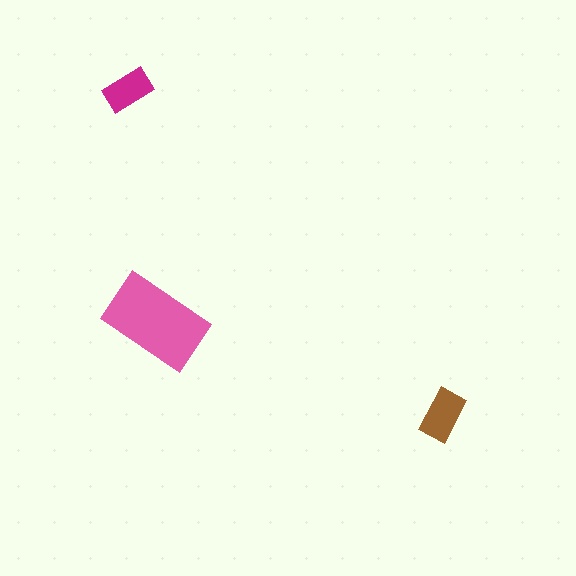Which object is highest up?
The magenta rectangle is topmost.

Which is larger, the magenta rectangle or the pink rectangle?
The pink one.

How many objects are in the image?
There are 3 objects in the image.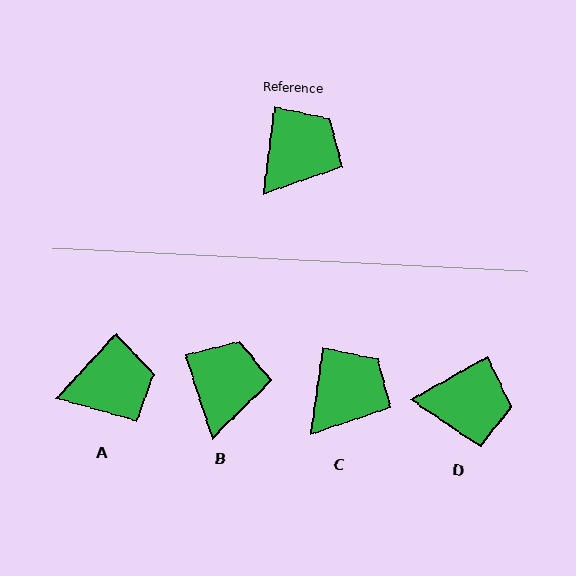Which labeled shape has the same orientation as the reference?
C.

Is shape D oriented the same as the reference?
No, it is off by about 53 degrees.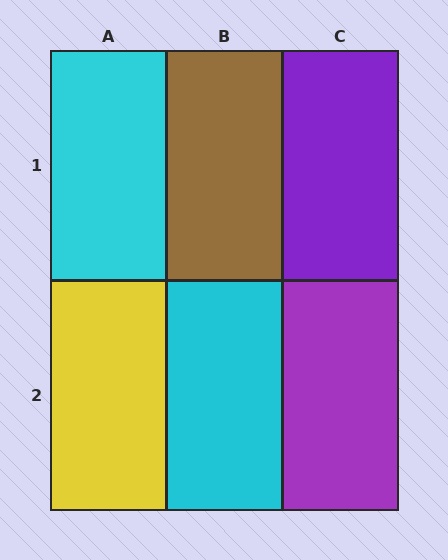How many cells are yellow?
1 cell is yellow.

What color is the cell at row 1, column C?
Purple.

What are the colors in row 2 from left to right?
Yellow, cyan, purple.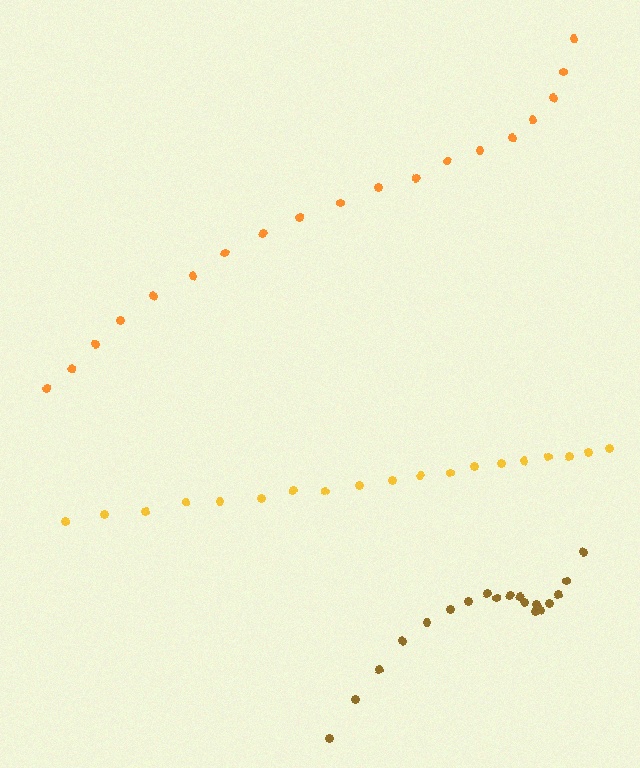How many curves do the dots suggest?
There are 3 distinct paths.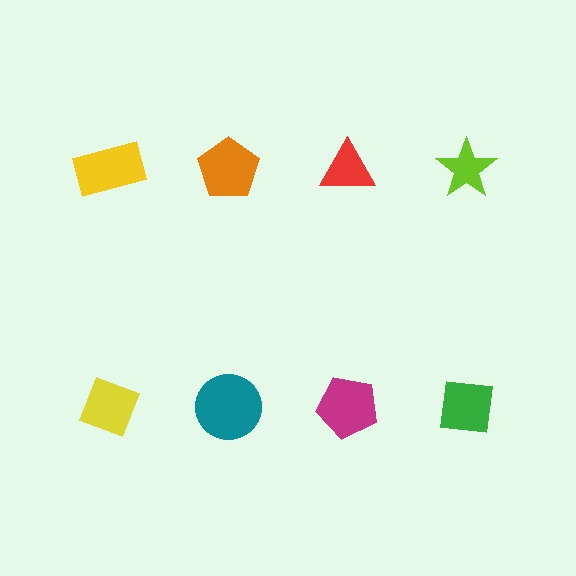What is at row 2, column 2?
A teal circle.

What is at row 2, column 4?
A green square.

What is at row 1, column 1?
A yellow rectangle.